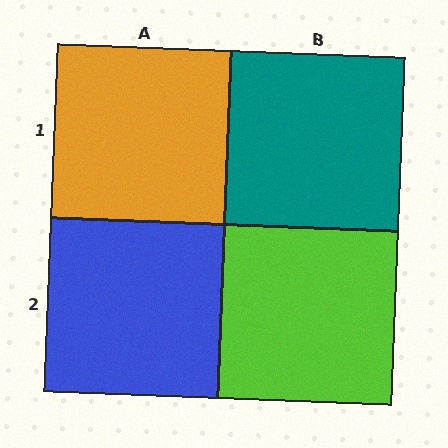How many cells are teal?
1 cell is teal.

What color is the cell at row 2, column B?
Lime.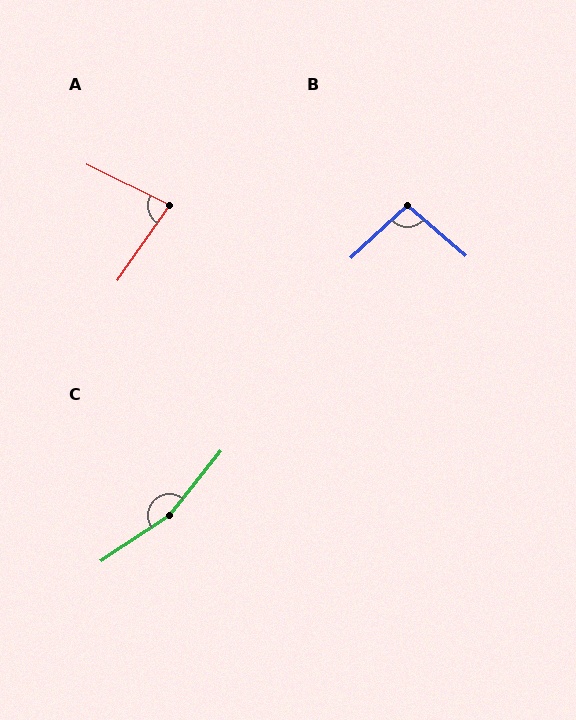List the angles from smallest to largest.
A (81°), B (97°), C (162°).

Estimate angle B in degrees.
Approximately 97 degrees.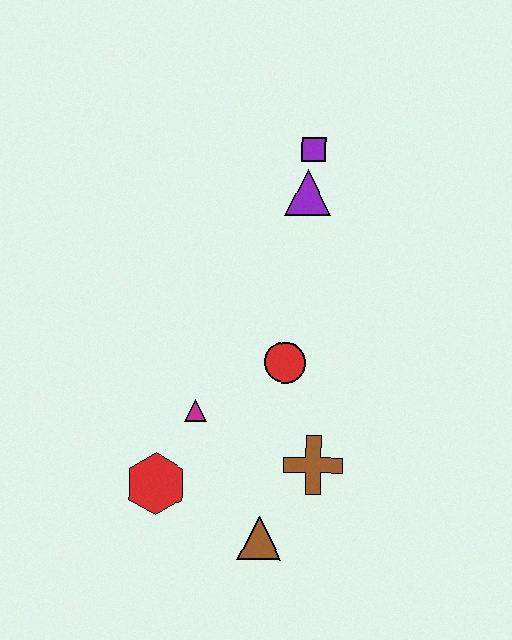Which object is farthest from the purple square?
The brown triangle is farthest from the purple square.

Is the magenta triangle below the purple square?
Yes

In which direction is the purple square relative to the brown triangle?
The purple square is above the brown triangle.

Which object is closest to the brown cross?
The brown triangle is closest to the brown cross.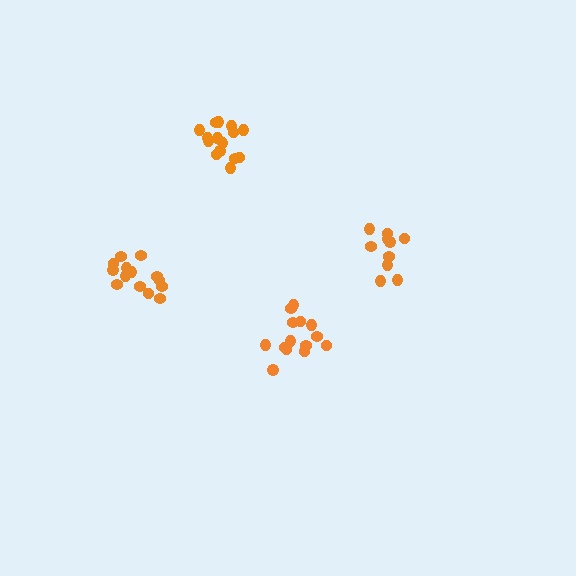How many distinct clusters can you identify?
There are 4 distinct clusters.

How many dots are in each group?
Group 1: 14 dots, Group 2: 14 dots, Group 3: 15 dots, Group 4: 10 dots (53 total).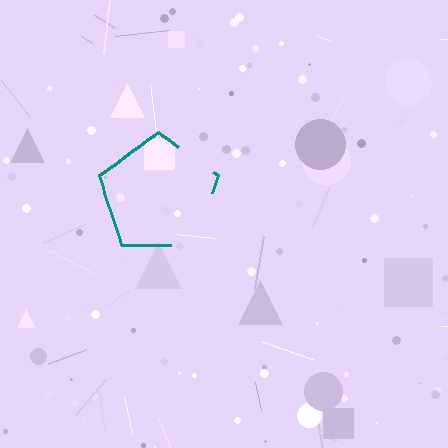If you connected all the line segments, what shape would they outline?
They would outline a pentagon.